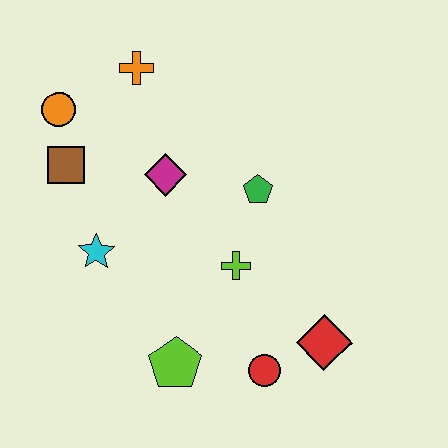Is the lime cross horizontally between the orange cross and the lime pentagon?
No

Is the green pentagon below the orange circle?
Yes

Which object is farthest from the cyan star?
The red diamond is farthest from the cyan star.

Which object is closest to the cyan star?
The brown square is closest to the cyan star.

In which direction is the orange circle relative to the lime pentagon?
The orange circle is above the lime pentagon.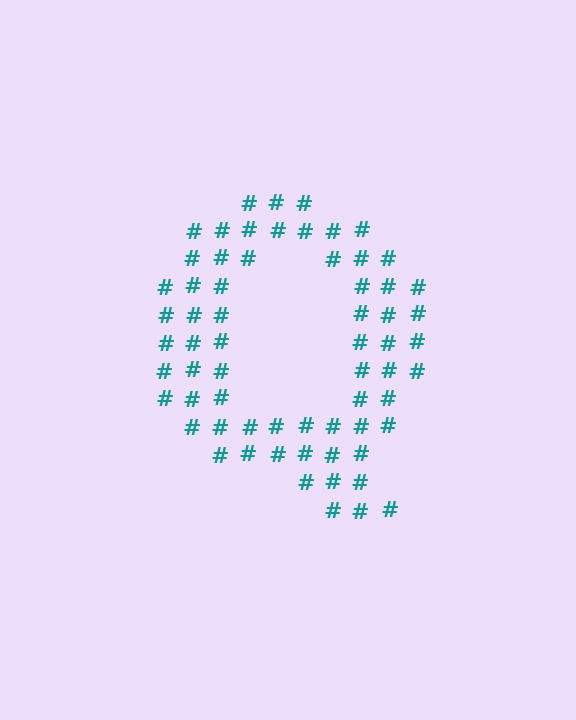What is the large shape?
The large shape is the letter Q.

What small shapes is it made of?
It is made of small hash symbols.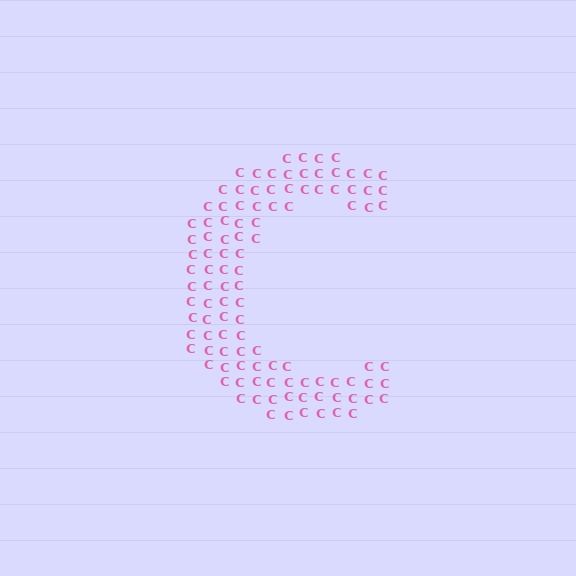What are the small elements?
The small elements are letter C's.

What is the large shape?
The large shape is the letter C.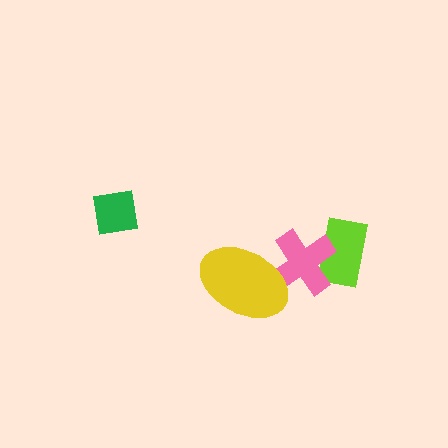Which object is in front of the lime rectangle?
The pink cross is in front of the lime rectangle.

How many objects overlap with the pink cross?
2 objects overlap with the pink cross.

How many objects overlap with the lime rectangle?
1 object overlaps with the lime rectangle.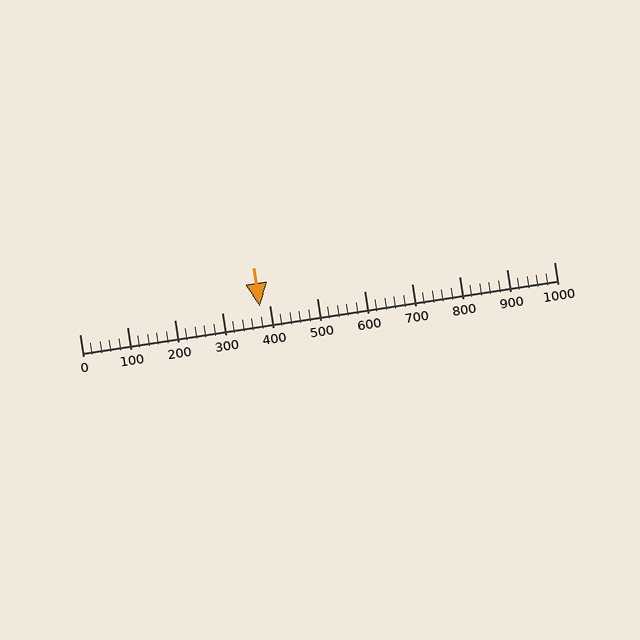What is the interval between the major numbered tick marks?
The major tick marks are spaced 100 units apart.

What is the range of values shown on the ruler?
The ruler shows values from 0 to 1000.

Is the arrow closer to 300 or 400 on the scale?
The arrow is closer to 400.